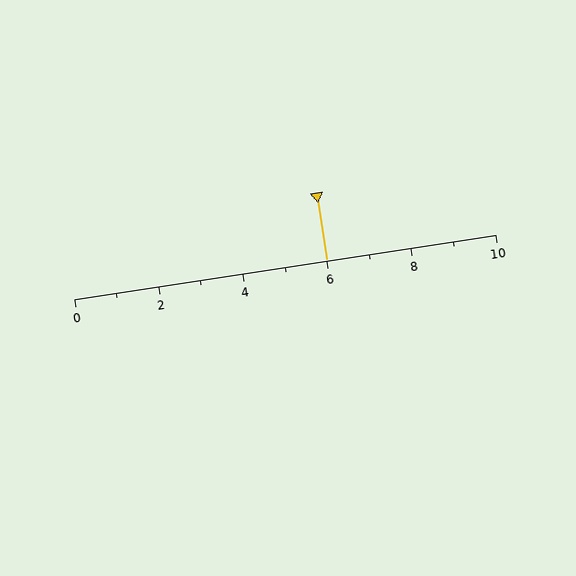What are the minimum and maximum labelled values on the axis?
The axis runs from 0 to 10.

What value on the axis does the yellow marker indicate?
The marker indicates approximately 6.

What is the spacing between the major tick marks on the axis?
The major ticks are spaced 2 apart.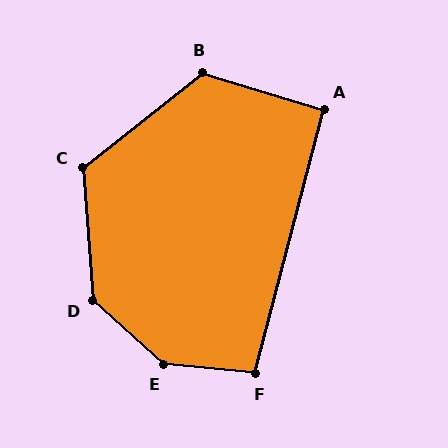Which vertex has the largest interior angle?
E, at approximately 144 degrees.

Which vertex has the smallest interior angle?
A, at approximately 92 degrees.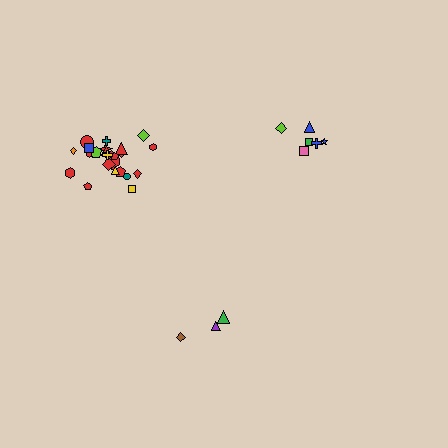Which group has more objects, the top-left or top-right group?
The top-left group.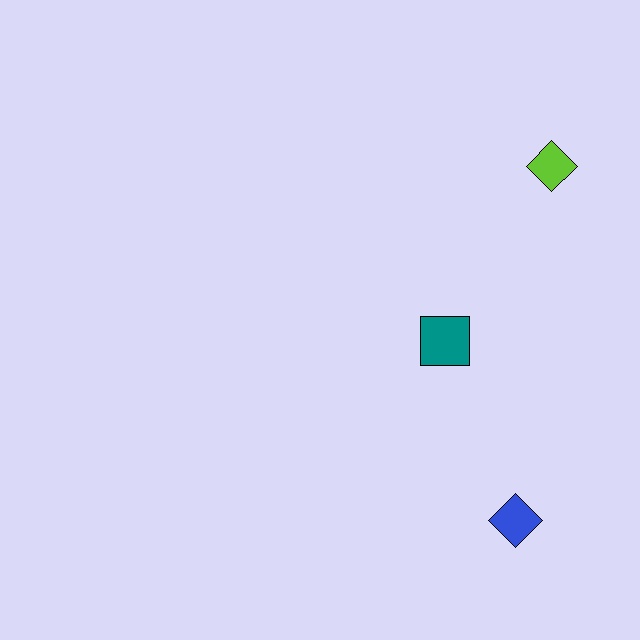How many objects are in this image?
There are 3 objects.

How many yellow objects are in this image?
There are no yellow objects.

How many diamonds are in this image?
There are 2 diamonds.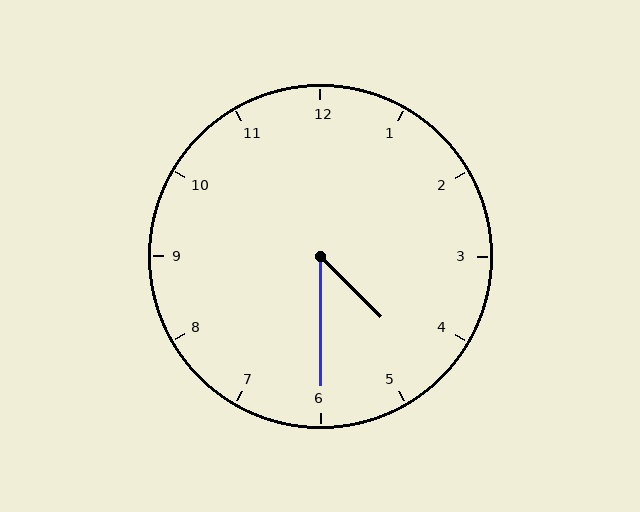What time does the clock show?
4:30.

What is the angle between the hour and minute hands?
Approximately 45 degrees.